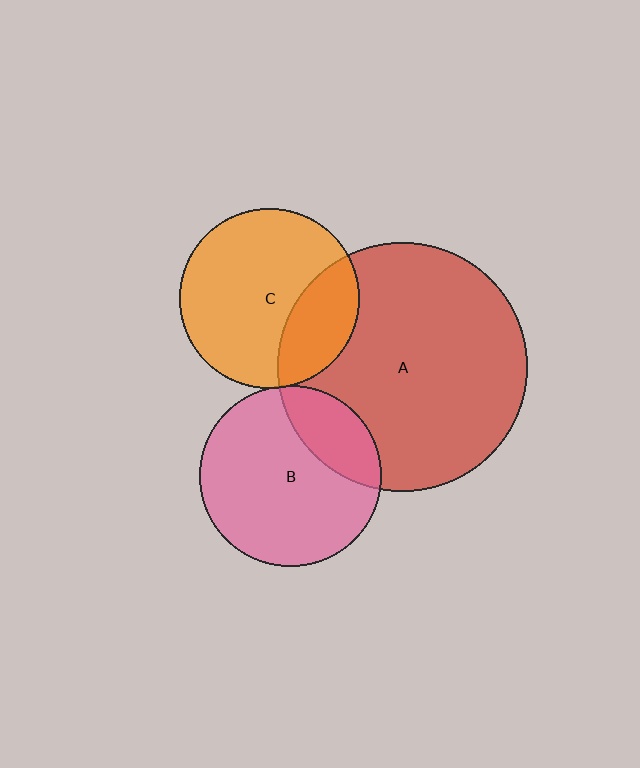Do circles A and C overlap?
Yes.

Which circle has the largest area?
Circle A (red).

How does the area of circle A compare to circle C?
Approximately 1.9 times.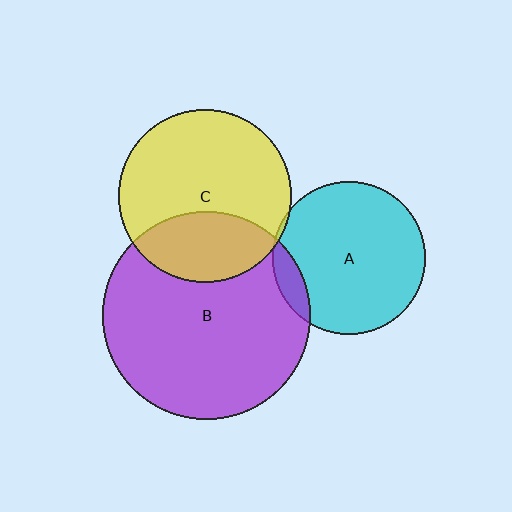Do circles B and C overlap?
Yes.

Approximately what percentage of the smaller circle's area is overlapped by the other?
Approximately 30%.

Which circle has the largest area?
Circle B (purple).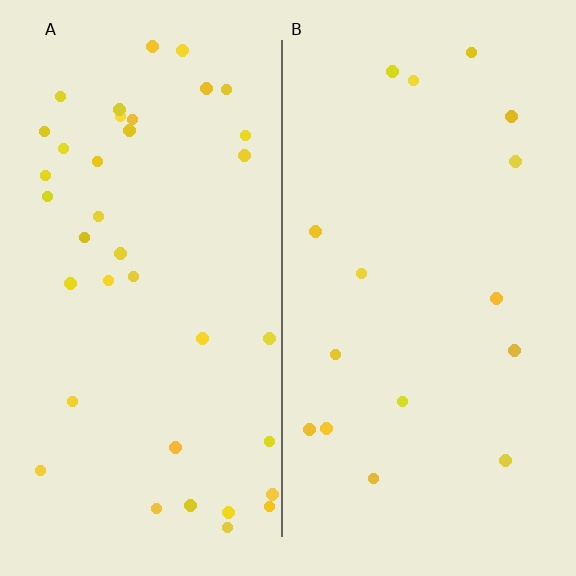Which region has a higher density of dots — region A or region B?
A (the left).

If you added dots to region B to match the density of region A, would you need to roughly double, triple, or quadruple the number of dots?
Approximately double.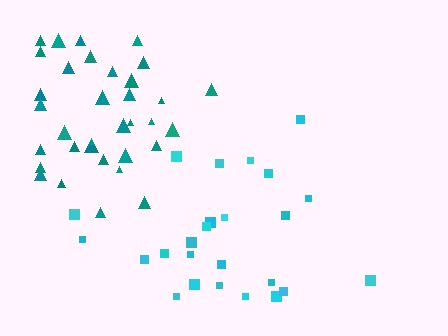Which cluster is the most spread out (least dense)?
Cyan.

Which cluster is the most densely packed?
Teal.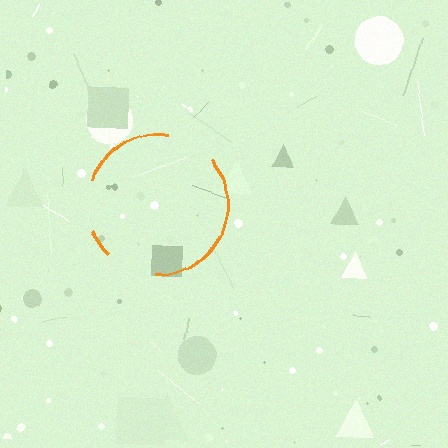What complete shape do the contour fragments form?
The contour fragments form a circle.